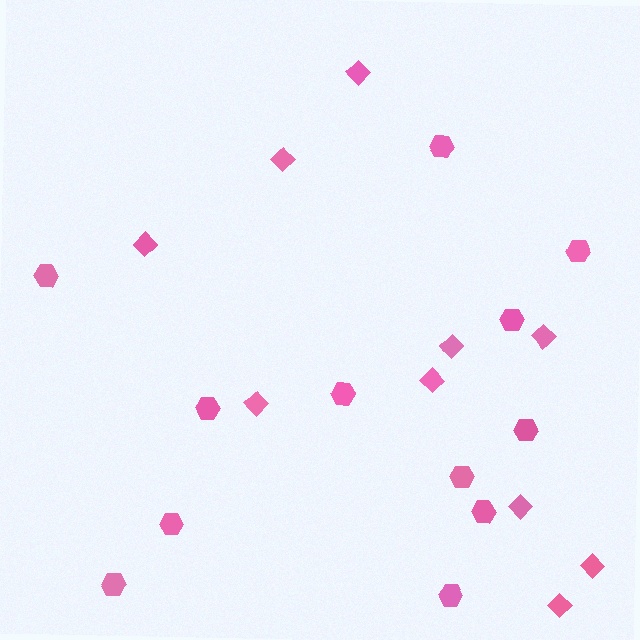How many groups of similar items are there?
There are 2 groups: one group of hexagons (12) and one group of diamonds (10).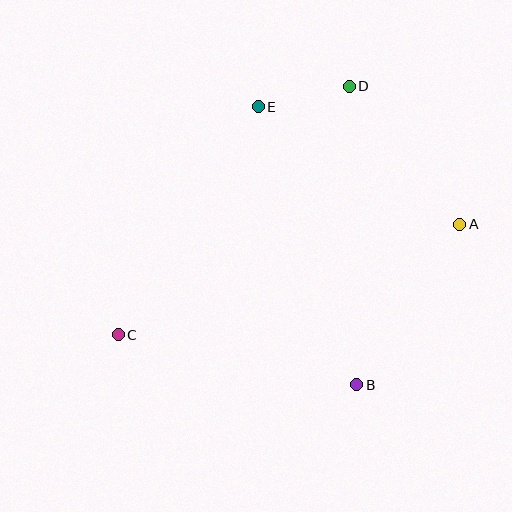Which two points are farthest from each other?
Points A and C are farthest from each other.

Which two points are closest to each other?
Points D and E are closest to each other.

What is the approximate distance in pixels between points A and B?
The distance between A and B is approximately 191 pixels.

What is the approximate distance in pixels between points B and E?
The distance between B and E is approximately 295 pixels.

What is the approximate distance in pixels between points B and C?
The distance between B and C is approximately 243 pixels.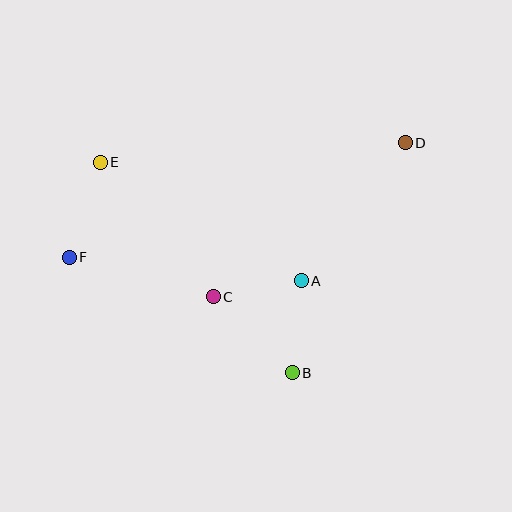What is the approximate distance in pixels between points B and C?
The distance between B and C is approximately 110 pixels.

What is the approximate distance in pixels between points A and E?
The distance between A and E is approximately 233 pixels.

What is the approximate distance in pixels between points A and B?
The distance between A and B is approximately 93 pixels.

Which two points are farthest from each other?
Points D and F are farthest from each other.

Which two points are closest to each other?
Points A and C are closest to each other.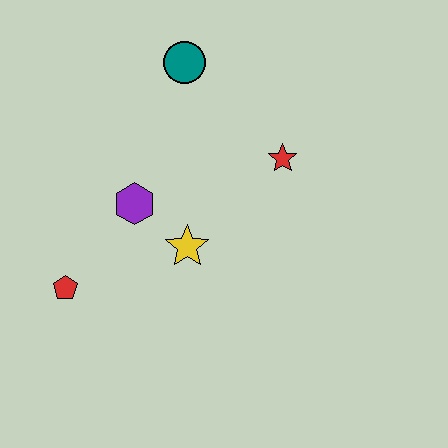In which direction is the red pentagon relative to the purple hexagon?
The red pentagon is below the purple hexagon.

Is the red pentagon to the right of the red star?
No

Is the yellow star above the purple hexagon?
No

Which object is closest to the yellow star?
The purple hexagon is closest to the yellow star.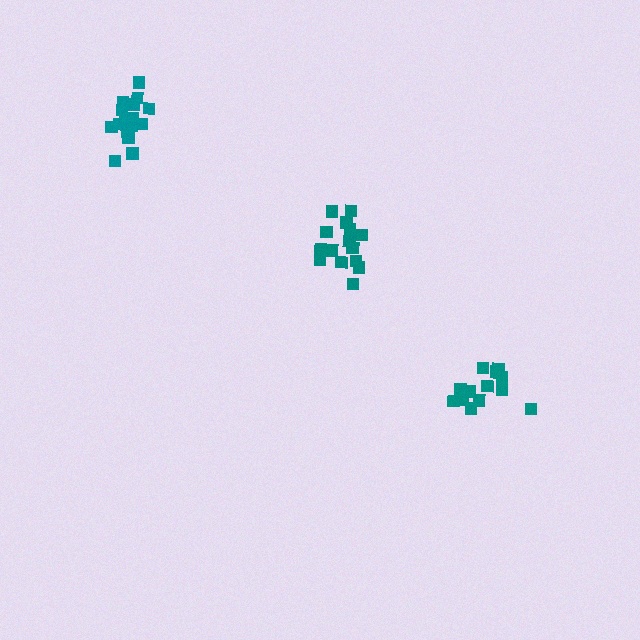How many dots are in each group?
Group 1: 17 dots, Group 2: 15 dots, Group 3: 13 dots (45 total).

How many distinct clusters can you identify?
There are 3 distinct clusters.